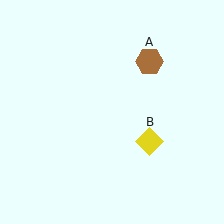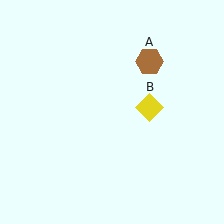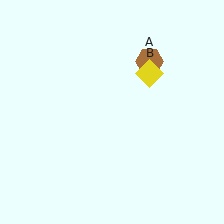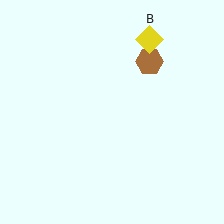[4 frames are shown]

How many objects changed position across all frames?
1 object changed position: yellow diamond (object B).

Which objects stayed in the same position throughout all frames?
Brown hexagon (object A) remained stationary.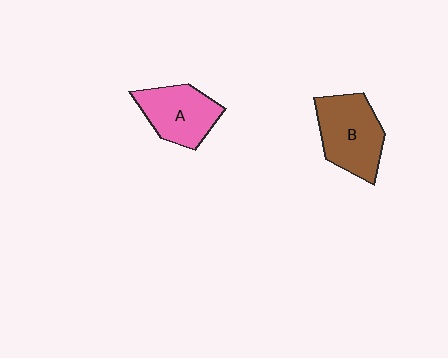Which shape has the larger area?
Shape B (brown).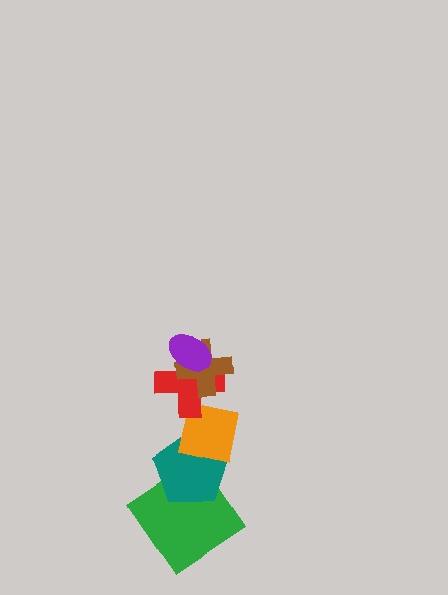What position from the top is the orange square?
The orange square is 4th from the top.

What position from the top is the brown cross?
The brown cross is 2nd from the top.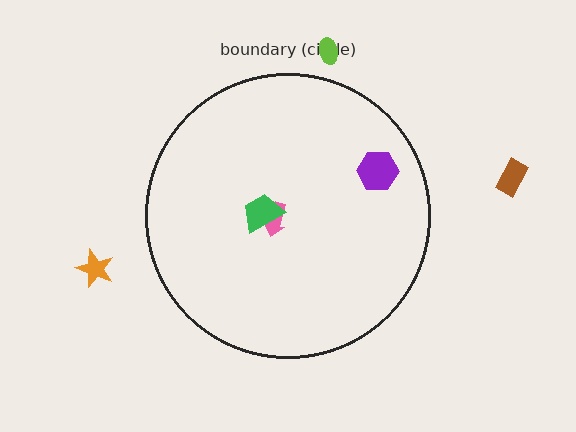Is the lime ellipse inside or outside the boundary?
Outside.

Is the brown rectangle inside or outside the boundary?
Outside.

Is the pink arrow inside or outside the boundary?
Inside.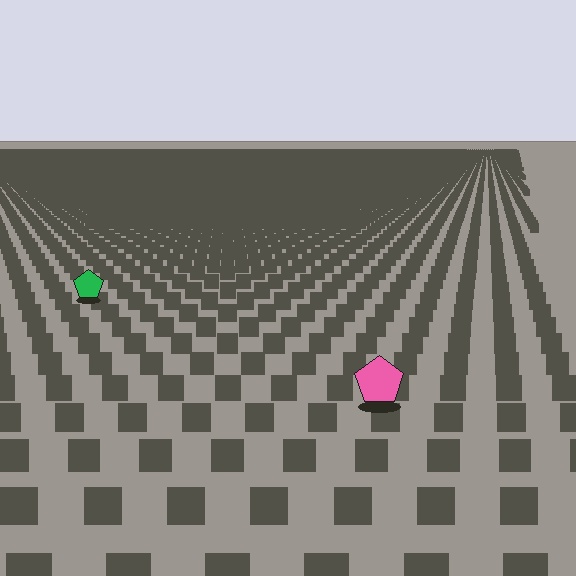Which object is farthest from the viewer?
The green pentagon is farthest from the viewer. It appears smaller and the ground texture around it is denser.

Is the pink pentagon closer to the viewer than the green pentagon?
Yes. The pink pentagon is closer — you can tell from the texture gradient: the ground texture is coarser near it.